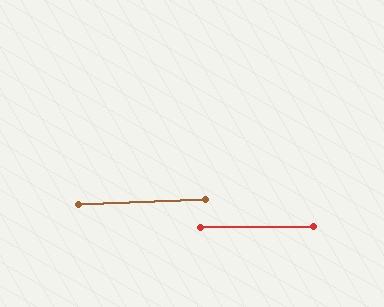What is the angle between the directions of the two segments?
Approximately 1 degree.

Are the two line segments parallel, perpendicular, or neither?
Parallel — their directions differ by only 1.4°.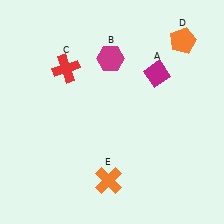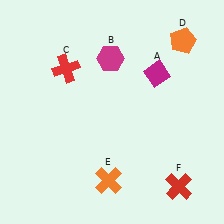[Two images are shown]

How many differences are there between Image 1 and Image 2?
There is 1 difference between the two images.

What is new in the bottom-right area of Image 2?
A red cross (F) was added in the bottom-right area of Image 2.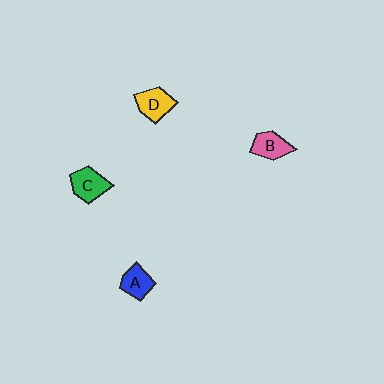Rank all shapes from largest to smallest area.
From largest to smallest: C (green), D (yellow), B (pink), A (blue).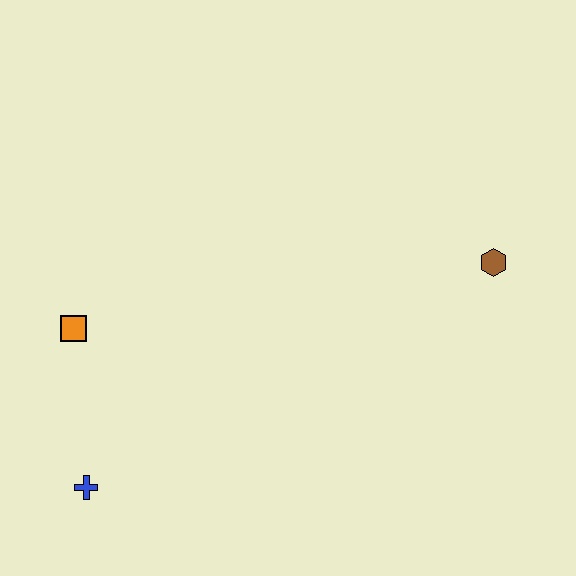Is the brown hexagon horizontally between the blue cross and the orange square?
No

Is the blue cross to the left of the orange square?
No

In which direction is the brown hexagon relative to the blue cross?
The brown hexagon is to the right of the blue cross.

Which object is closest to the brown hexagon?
The orange square is closest to the brown hexagon.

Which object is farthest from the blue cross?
The brown hexagon is farthest from the blue cross.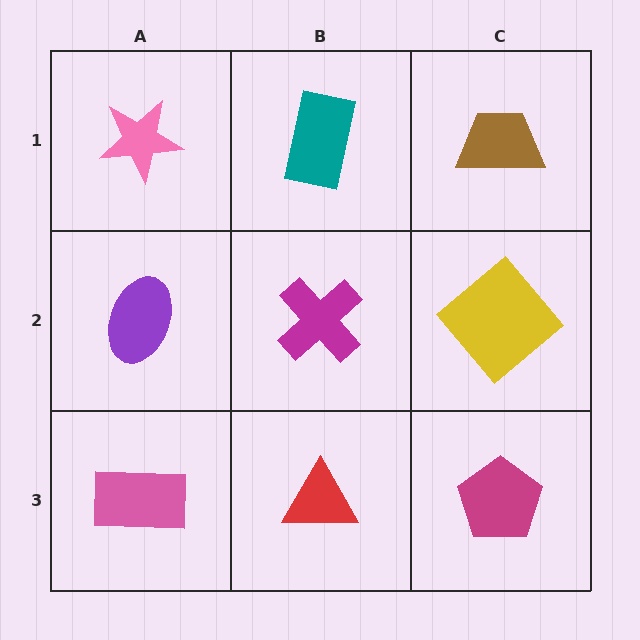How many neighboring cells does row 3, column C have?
2.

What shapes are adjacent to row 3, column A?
A purple ellipse (row 2, column A), a red triangle (row 3, column B).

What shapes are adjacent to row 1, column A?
A purple ellipse (row 2, column A), a teal rectangle (row 1, column B).